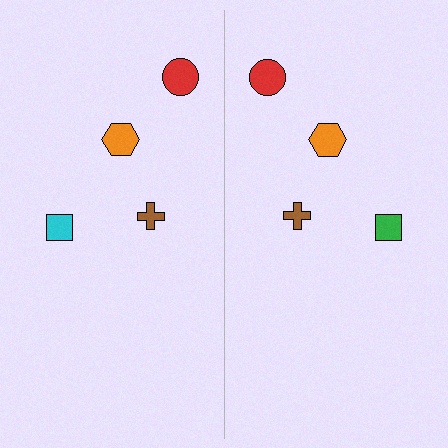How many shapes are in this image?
There are 8 shapes in this image.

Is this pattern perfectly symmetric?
No, the pattern is not perfectly symmetric. The green square on the right side breaks the symmetry — its mirror counterpart is cyan.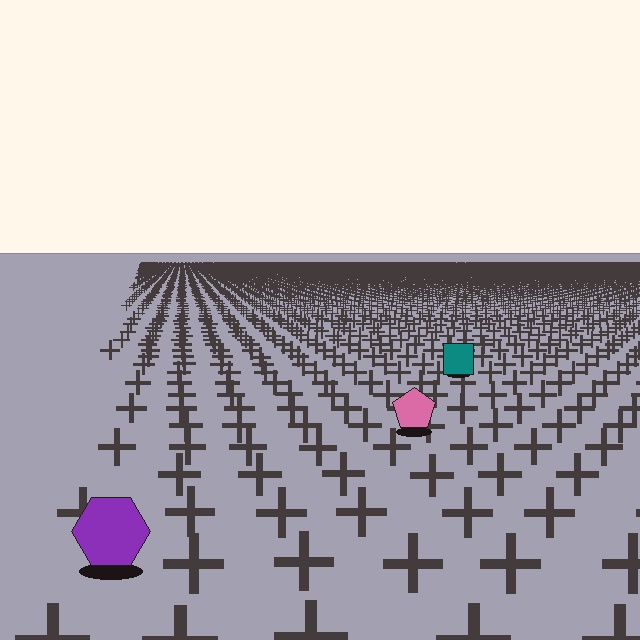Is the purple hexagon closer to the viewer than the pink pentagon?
Yes. The purple hexagon is closer — you can tell from the texture gradient: the ground texture is coarser near it.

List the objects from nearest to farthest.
From nearest to farthest: the purple hexagon, the pink pentagon, the teal square.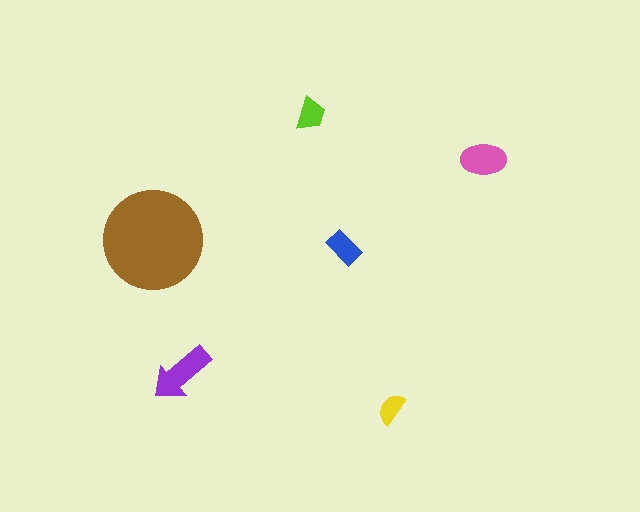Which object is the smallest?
The yellow semicircle.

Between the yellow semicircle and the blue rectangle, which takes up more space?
The blue rectangle.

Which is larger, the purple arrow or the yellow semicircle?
The purple arrow.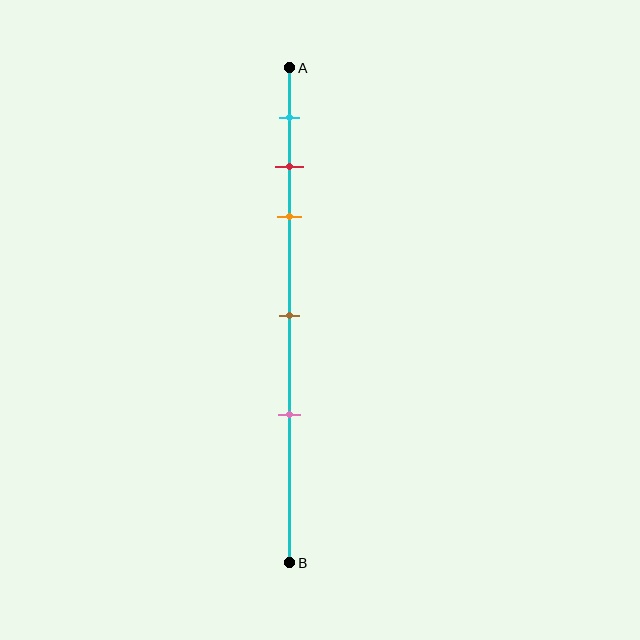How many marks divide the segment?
There are 5 marks dividing the segment.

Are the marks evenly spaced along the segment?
No, the marks are not evenly spaced.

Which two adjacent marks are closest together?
The red and orange marks are the closest adjacent pair.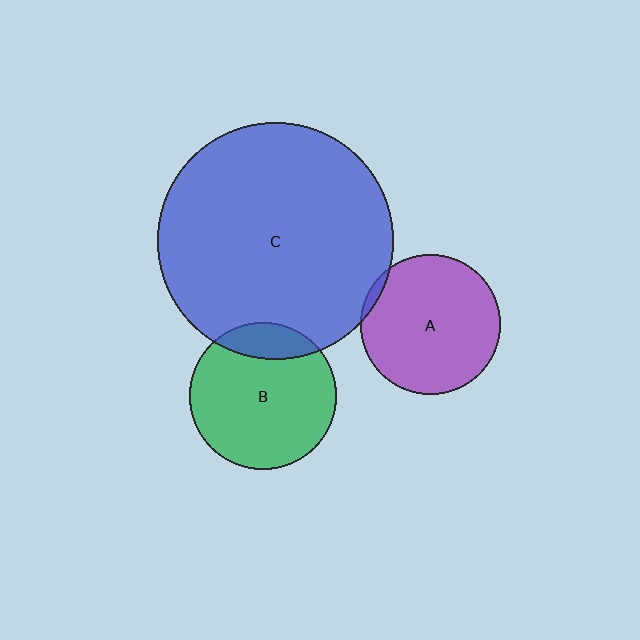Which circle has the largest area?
Circle C (blue).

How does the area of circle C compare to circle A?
Approximately 2.9 times.